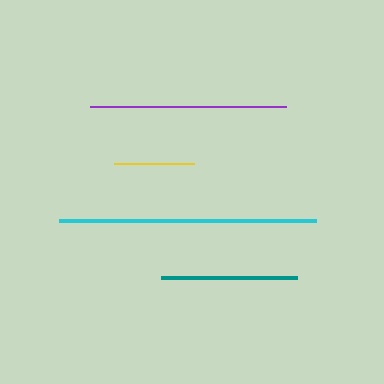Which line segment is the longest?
The cyan line is the longest at approximately 257 pixels.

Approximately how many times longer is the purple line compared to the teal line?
The purple line is approximately 1.4 times the length of the teal line.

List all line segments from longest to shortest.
From longest to shortest: cyan, purple, teal, yellow.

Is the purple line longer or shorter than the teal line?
The purple line is longer than the teal line.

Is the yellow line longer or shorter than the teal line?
The teal line is longer than the yellow line.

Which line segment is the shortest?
The yellow line is the shortest at approximately 80 pixels.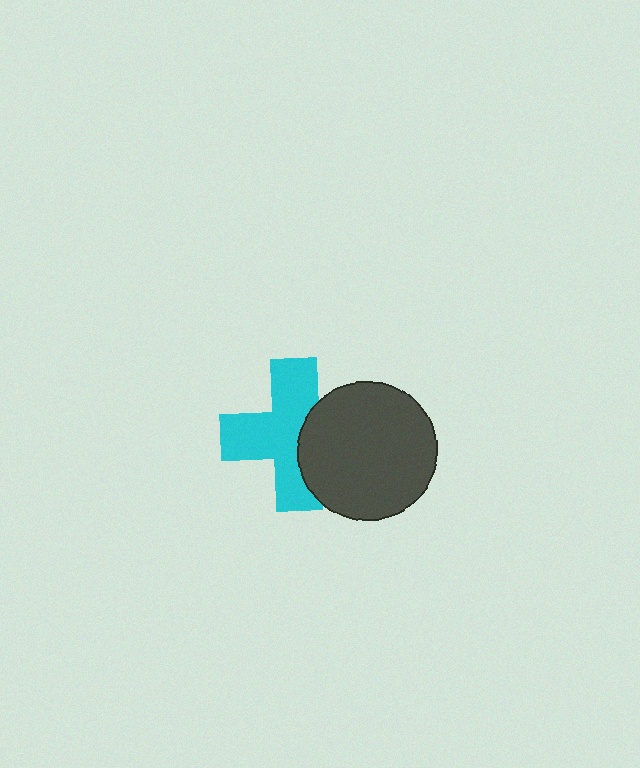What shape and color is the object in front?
The object in front is a dark gray circle.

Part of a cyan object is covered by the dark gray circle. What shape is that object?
It is a cross.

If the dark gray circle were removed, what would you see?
You would see the complete cyan cross.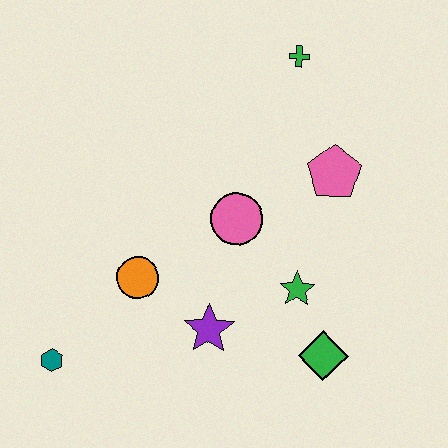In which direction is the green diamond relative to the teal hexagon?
The green diamond is to the right of the teal hexagon.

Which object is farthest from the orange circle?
The green cross is farthest from the orange circle.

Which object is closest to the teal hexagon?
The orange circle is closest to the teal hexagon.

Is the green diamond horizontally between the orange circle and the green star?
No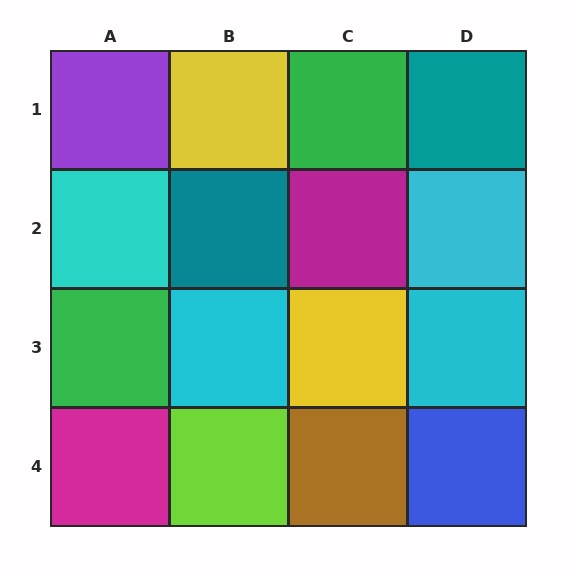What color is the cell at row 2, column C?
Magenta.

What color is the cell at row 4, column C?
Brown.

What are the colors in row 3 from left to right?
Green, cyan, yellow, cyan.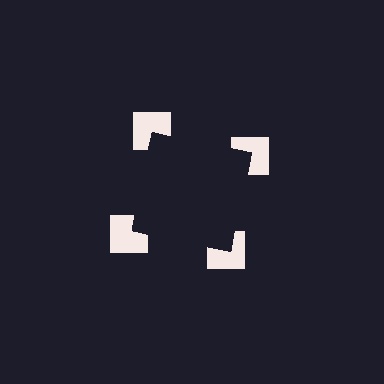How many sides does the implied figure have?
4 sides.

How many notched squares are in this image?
There are 4 — one at each vertex of the illusory square.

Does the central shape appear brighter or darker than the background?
It typically appears slightly darker than the background, even though no actual brightness change is drawn.